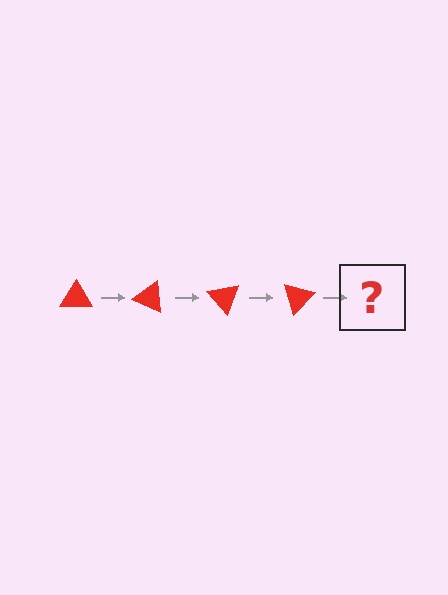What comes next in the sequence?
The next element should be a red triangle rotated 100 degrees.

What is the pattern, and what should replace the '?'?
The pattern is that the triangle rotates 25 degrees each step. The '?' should be a red triangle rotated 100 degrees.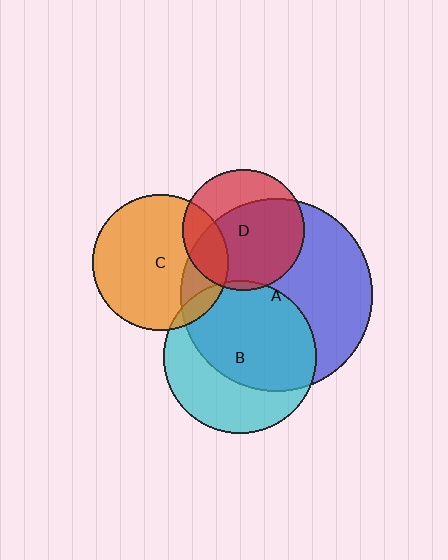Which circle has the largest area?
Circle A (blue).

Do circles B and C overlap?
Yes.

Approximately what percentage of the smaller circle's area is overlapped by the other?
Approximately 5%.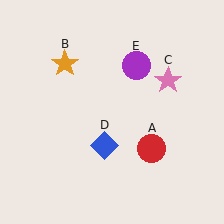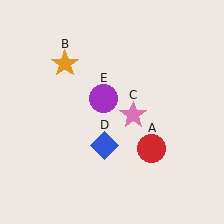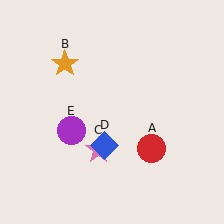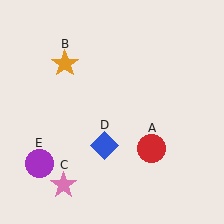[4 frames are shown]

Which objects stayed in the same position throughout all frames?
Red circle (object A) and orange star (object B) and blue diamond (object D) remained stationary.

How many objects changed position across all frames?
2 objects changed position: pink star (object C), purple circle (object E).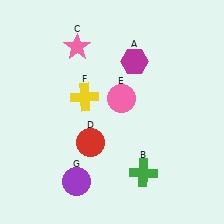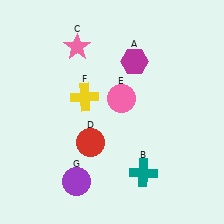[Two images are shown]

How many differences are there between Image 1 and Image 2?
There is 1 difference between the two images.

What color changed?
The cross (B) changed from green in Image 1 to teal in Image 2.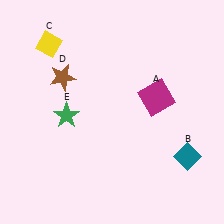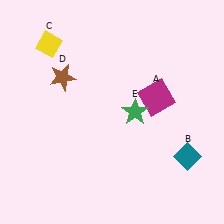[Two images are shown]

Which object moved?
The green star (E) moved right.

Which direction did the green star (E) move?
The green star (E) moved right.